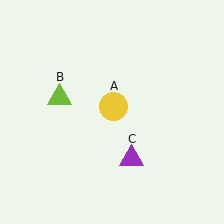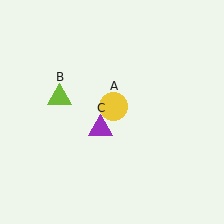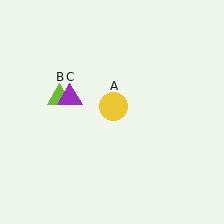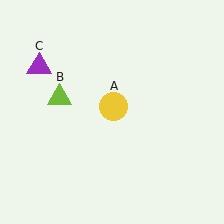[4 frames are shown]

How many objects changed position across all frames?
1 object changed position: purple triangle (object C).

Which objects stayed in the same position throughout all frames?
Yellow circle (object A) and lime triangle (object B) remained stationary.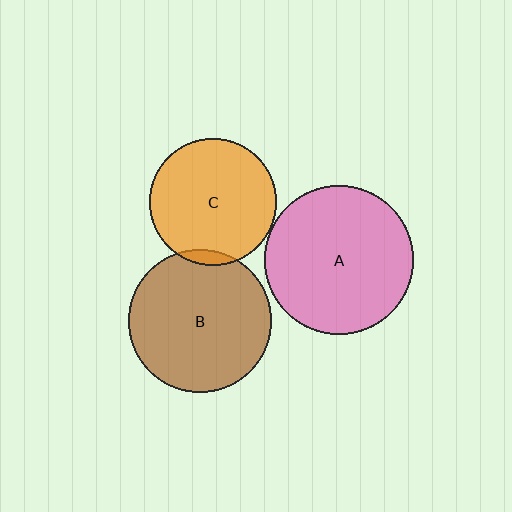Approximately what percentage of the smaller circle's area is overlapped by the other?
Approximately 5%.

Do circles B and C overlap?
Yes.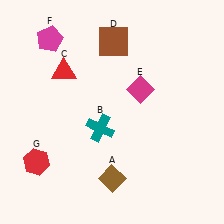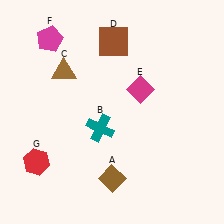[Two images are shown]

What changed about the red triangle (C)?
In Image 1, C is red. In Image 2, it changed to brown.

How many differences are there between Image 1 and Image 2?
There is 1 difference between the two images.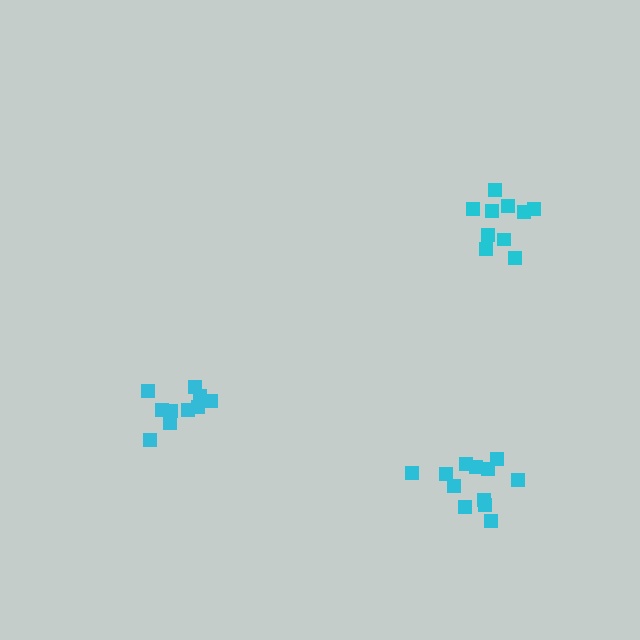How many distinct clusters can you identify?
There are 3 distinct clusters.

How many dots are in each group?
Group 1: 10 dots, Group 2: 10 dots, Group 3: 12 dots (32 total).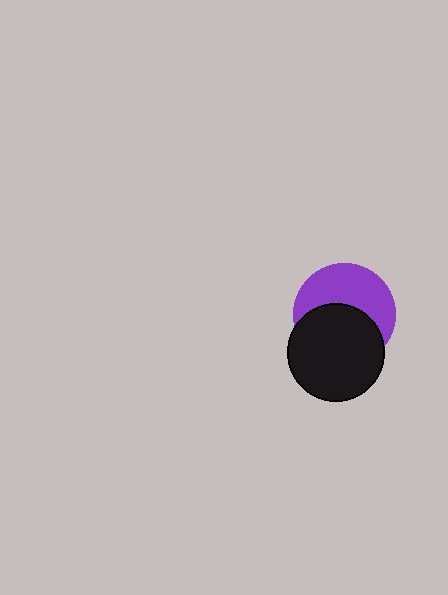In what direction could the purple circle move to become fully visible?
The purple circle could move up. That would shift it out from behind the black circle entirely.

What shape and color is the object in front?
The object in front is a black circle.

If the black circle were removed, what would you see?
You would see the complete purple circle.